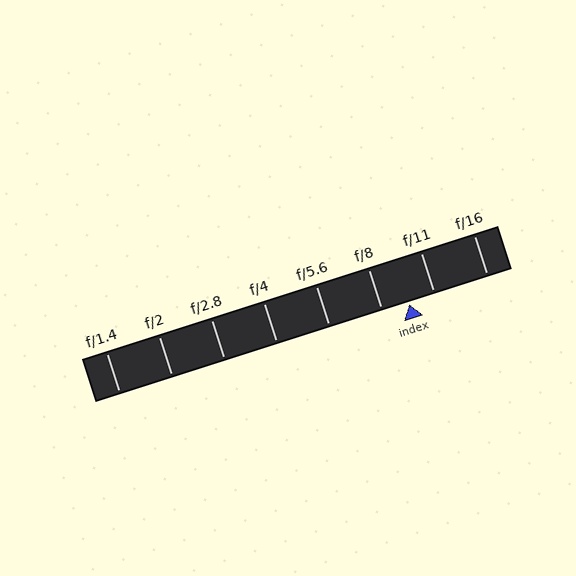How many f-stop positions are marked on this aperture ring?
There are 8 f-stop positions marked.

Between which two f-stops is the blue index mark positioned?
The index mark is between f/8 and f/11.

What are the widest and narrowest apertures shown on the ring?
The widest aperture shown is f/1.4 and the narrowest is f/16.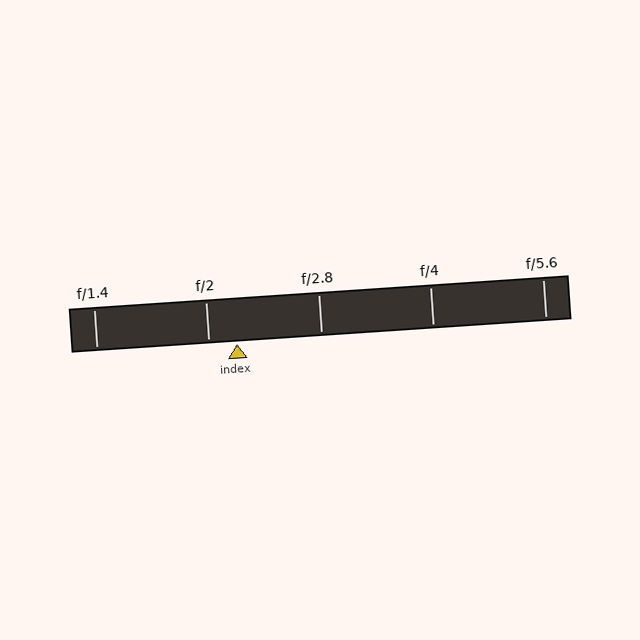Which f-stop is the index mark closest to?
The index mark is closest to f/2.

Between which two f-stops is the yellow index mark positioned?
The index mark is between f/2 and f/2.8.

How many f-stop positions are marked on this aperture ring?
There are 5 f-stop positions marked.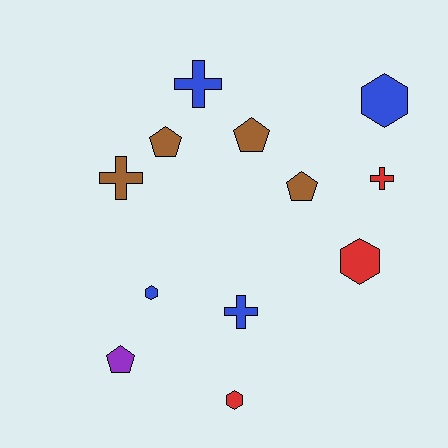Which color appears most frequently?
Blue, with 4 objects.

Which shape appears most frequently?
Cross, with 4 objects.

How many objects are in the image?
There are 12 objects.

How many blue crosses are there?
There are 2 blue crosses.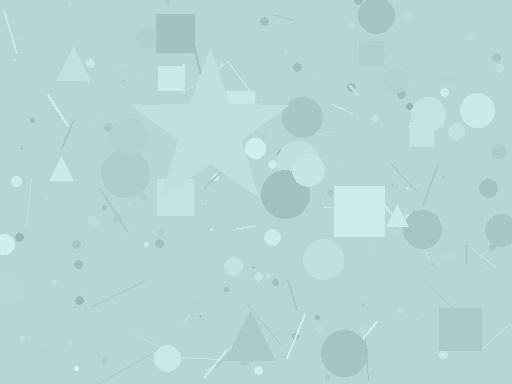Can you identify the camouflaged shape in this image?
The camouflaged shape is a star.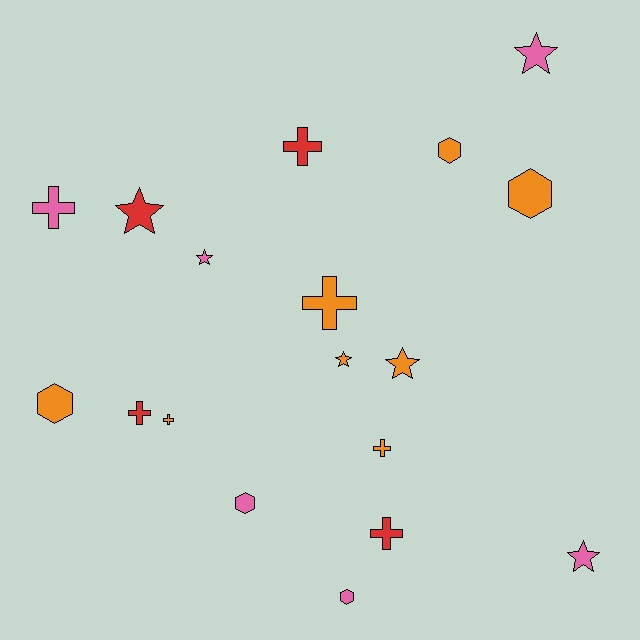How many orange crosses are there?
There are 3 orange crosses.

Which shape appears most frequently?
Cross, with 7 objects.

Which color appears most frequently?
Orange, with 8 objects.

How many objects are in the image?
There are 18 objects.